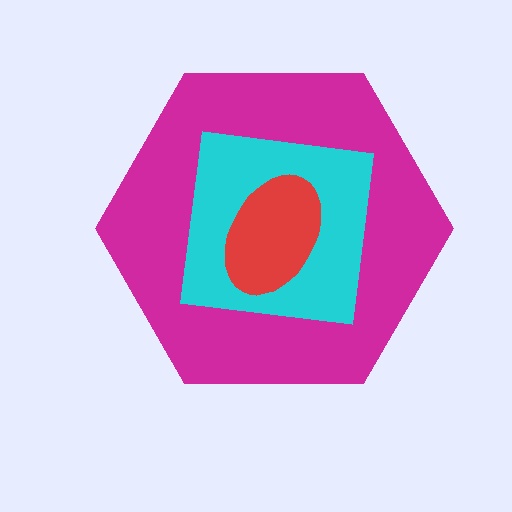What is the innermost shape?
The red ellipse.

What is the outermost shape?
The magenta hexagon.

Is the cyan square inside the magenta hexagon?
Yes.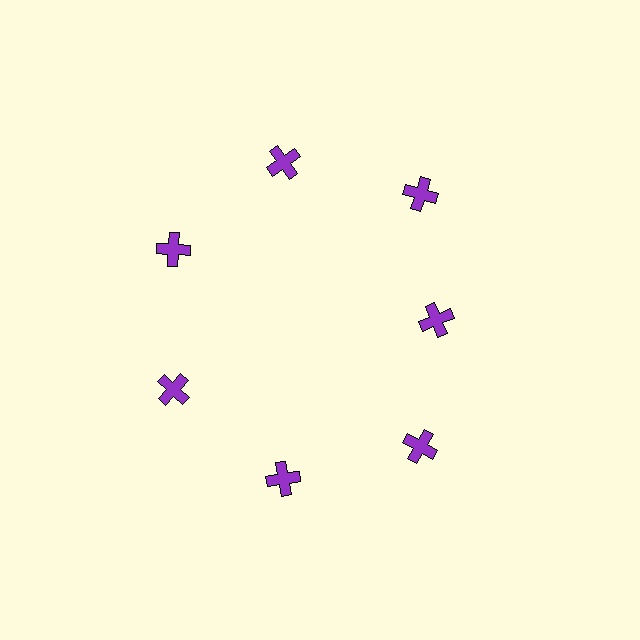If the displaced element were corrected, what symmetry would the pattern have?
It would have 7-fold rotational symmetry — the pattern would map onto itself every 51 degrees.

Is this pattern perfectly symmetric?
No. The 7 purple crosses are arranged in a ring, but one element near the 3 o'clock position is pulled inward toward the center, breaking the 7-fold rotational symmetry.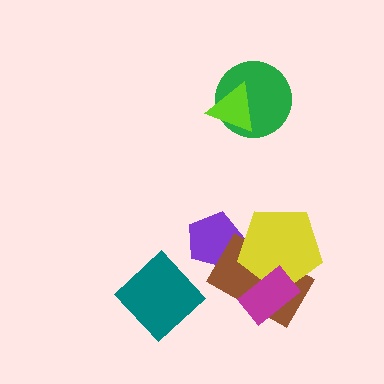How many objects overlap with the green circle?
1 object overlaps with the green circle.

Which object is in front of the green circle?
The lime triangle is in front of the green circle.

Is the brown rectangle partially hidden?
Yes, it is partially covered by another shape.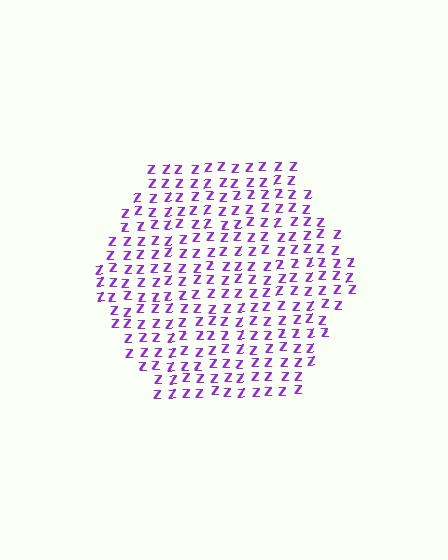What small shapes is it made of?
It is made of small letter Z's.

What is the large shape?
The large shape is a hexagon.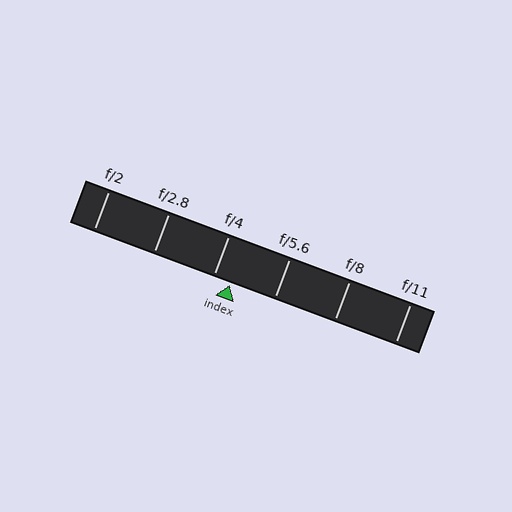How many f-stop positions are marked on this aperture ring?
There are 6 f-stop positions marked.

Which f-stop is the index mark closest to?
The index mark is closest to f/4.